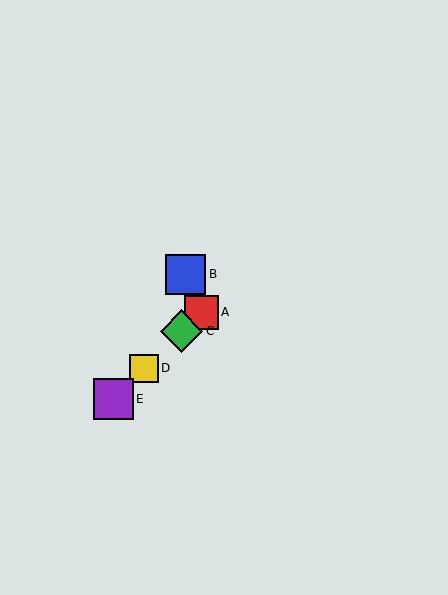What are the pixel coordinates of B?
Object B is at (186, 274).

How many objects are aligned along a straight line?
4 objects (A, C, D, E) are aligned along a straight line.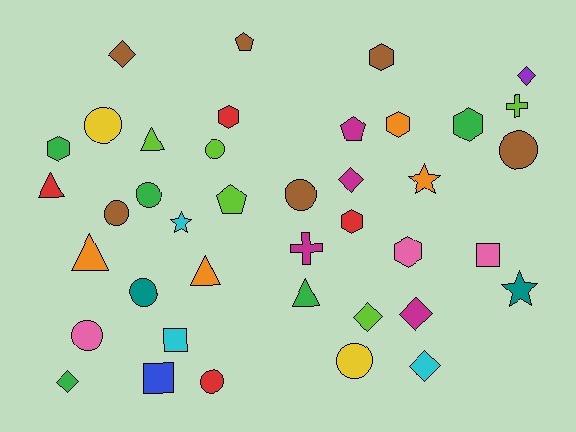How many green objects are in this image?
There are 5 green objects.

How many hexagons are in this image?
There are 7 hexagons.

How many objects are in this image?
There are 40 objects.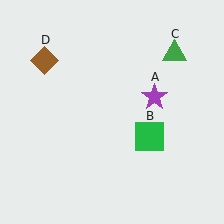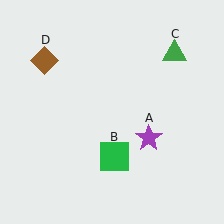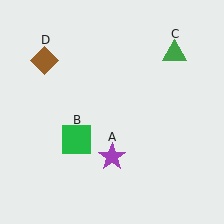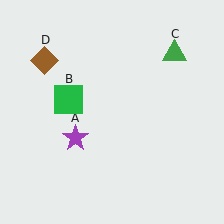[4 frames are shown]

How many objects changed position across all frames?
2 objects changed position: purple star (object A), green square (object B).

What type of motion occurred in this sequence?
The purple star (object A), green square (object B) rotated clockwise around the center of the scene.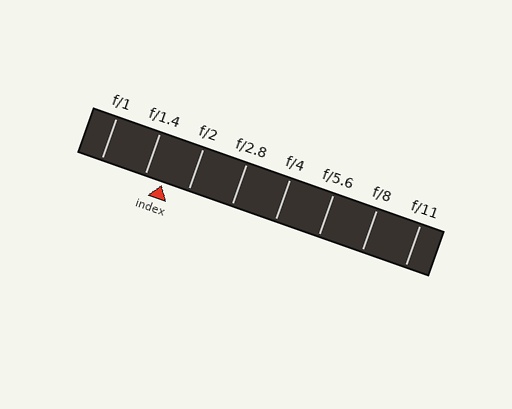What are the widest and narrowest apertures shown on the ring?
The widest aperture shown is f/1 and the narrowest is f/11.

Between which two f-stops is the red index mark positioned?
The index mark is between f/1.4 and f/2.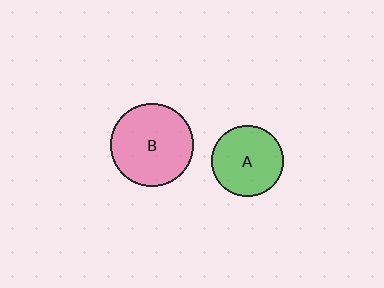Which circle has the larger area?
Circle B (pink).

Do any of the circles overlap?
No, none of the circles overlap.